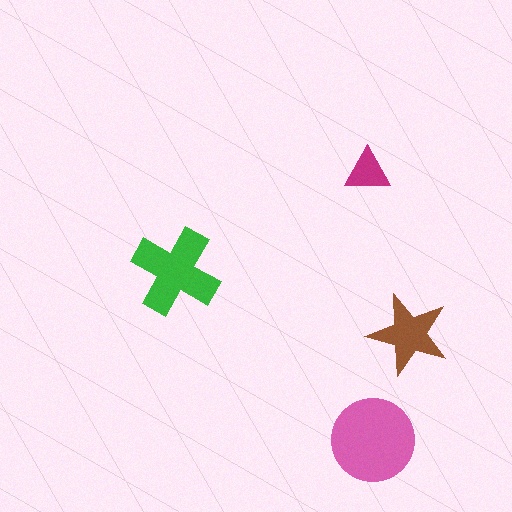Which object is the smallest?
The magenta triangle.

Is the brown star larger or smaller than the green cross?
Smaller.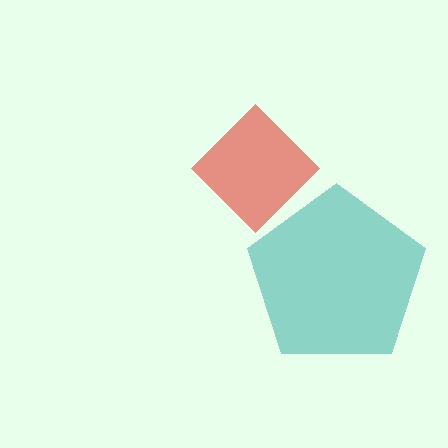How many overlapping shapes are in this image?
There are 2 overlapping shapes in the image.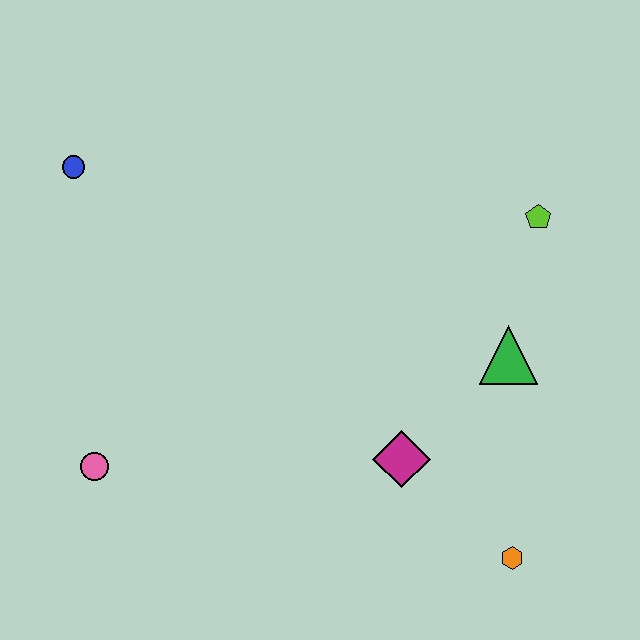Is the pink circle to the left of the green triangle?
Yes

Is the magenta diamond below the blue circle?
Yes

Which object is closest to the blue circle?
The pink circle is closest to the blue circle.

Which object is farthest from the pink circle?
The lime pentagon is farthest from the pink circle.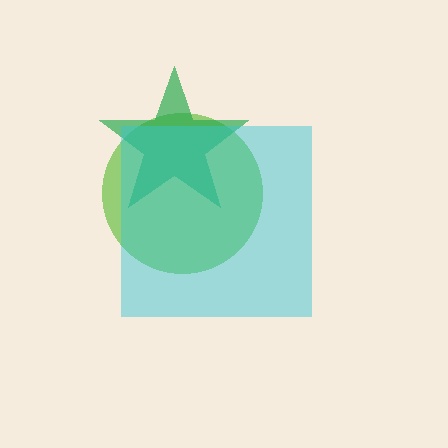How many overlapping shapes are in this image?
There are 3 overlapping shapes in the image.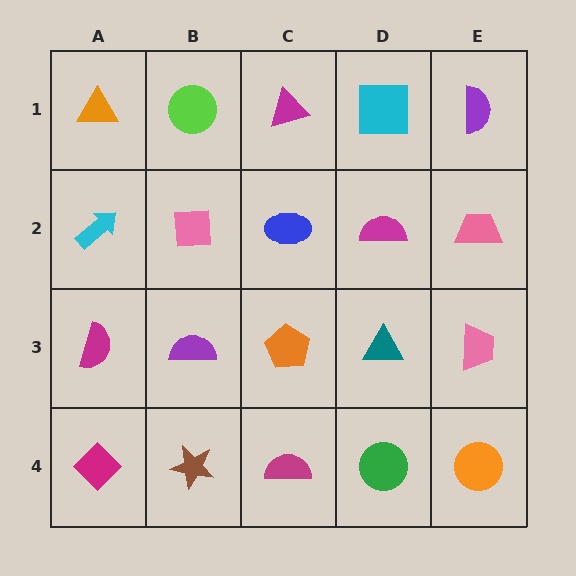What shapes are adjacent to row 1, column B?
A pink square (row 2, column B), an orange triangle (row 1, column A), a magenta triangle (row 1, column C).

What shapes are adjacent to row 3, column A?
A cyan arrow (row 2, column A), a magenta diamond (row 4, column A), a purple semicircle (row 3, column B).